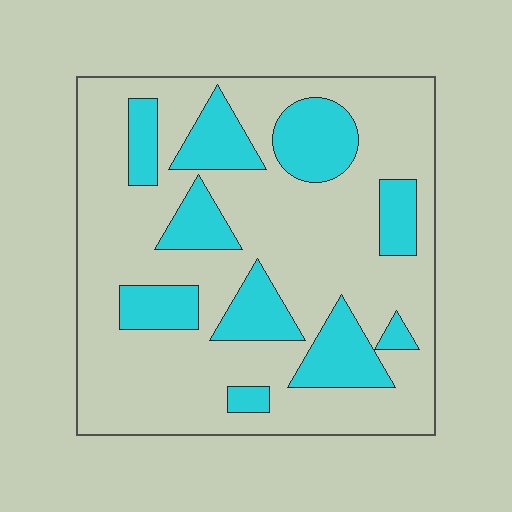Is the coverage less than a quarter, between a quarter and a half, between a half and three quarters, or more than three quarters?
Between a quarter and a half.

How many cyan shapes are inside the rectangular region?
10.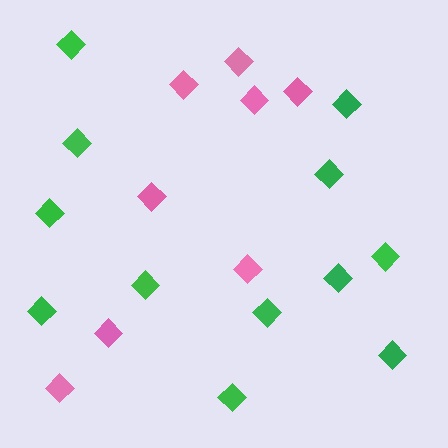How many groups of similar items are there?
There are 2 groups: one group of green diamonds (12) and one group of pink diamonds (8).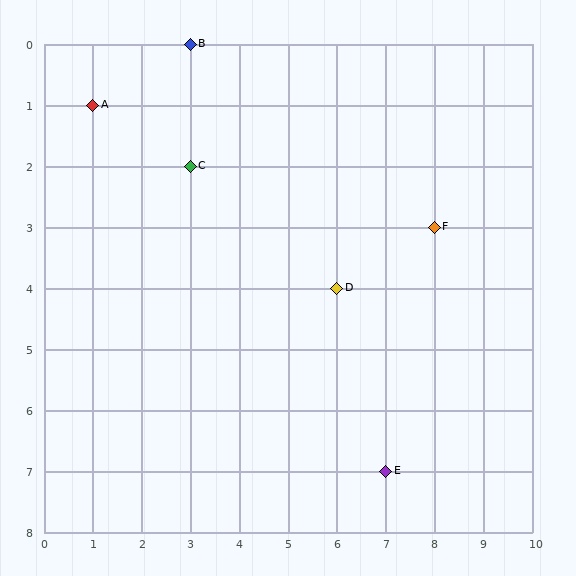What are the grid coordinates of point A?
Point A is at grid coordinates (1, 1).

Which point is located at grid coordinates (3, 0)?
Point B is at (3, 0).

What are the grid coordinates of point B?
Point B is at grid coordinates (3, 0).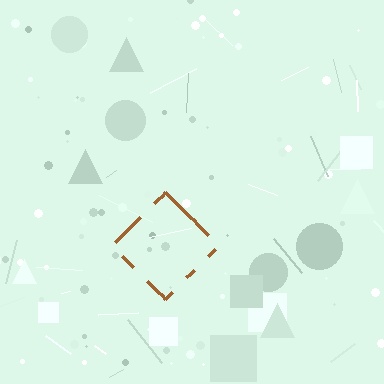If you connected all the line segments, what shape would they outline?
They would outline a diamond.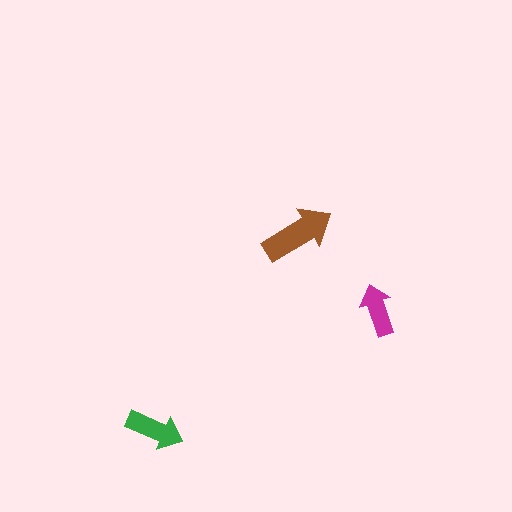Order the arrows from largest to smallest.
the brown one, the green one, the magenta one.